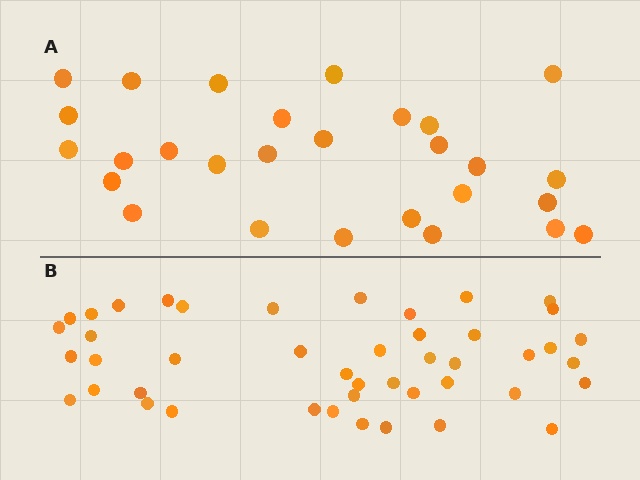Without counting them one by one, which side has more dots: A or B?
Region B (the bottom region) has more dots.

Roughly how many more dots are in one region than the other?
Region B has approximately 15 more dots than region A.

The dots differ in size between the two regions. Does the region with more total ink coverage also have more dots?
No. Region A has more total ink coverage because its dots are larger, but region B actually contains more individual dots. Total area can be misleading — the number of items is what matters here.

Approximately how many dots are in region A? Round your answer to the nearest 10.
About 30 dots. (The exact count is 28, which rounds to 30.)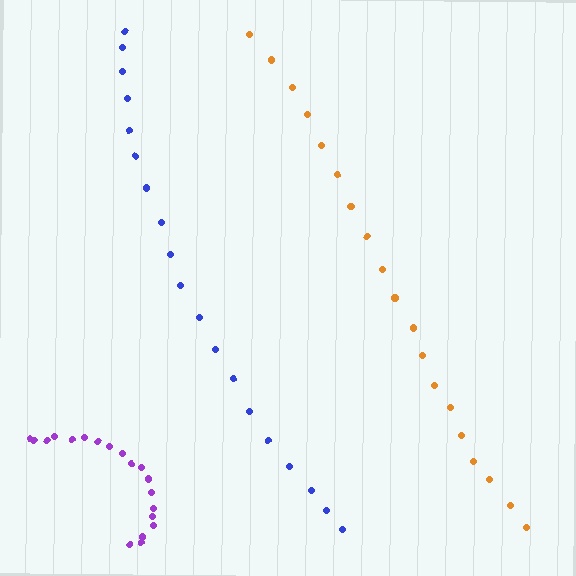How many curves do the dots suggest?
There are 3 distinct paths.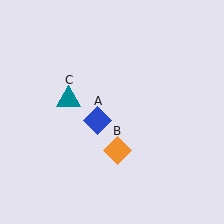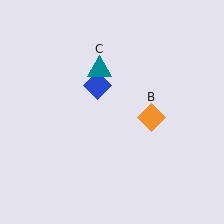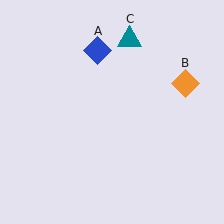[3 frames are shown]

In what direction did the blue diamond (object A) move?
The blue diamond (object A) moved up.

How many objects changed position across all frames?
3 objects changed position: blue diamond (object A), orange diamond (object B), teal triangle (object C).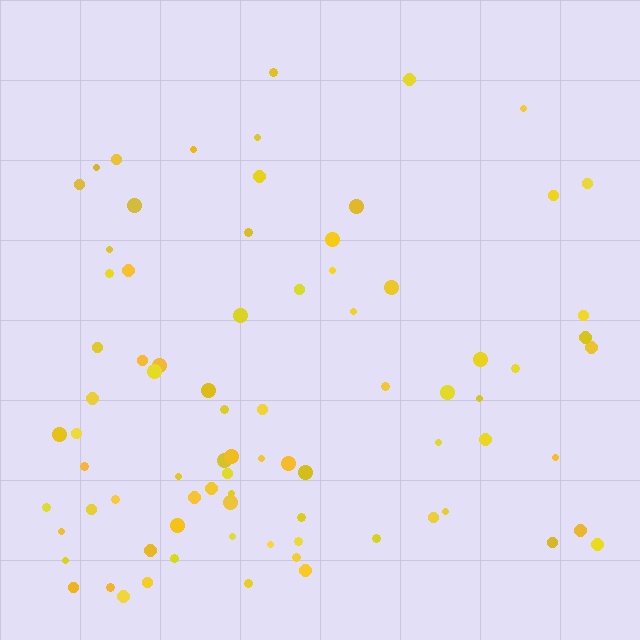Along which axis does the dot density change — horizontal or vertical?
Vertical.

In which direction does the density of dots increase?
From top to bottom, with the bottom side densest.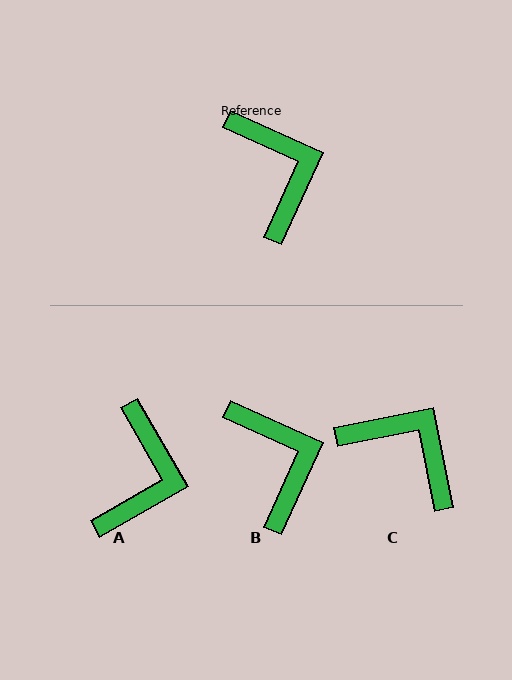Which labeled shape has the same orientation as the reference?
B.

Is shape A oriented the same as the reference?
No, it is off by about 36 degrees.